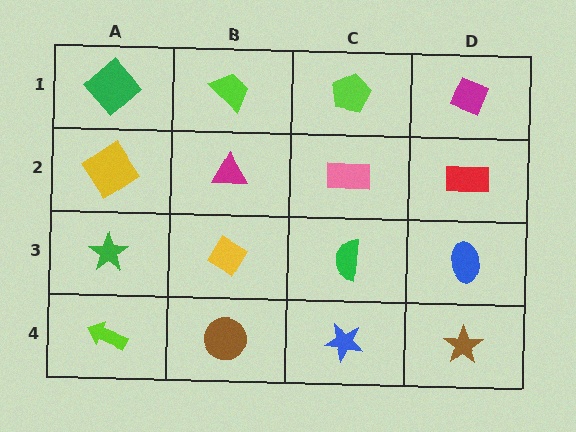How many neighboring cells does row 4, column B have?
3.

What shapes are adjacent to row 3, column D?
A red rectangle (row 2, column D), a brown star (row 4, column D), a green semicircle (row 3, column C).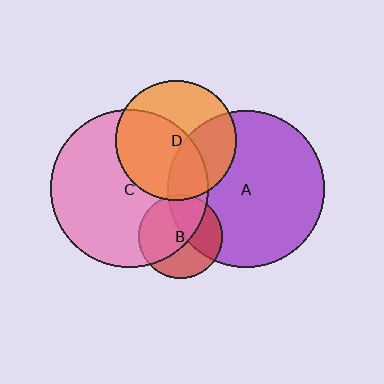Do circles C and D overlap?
Yes.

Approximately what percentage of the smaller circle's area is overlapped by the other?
Approximately 55%.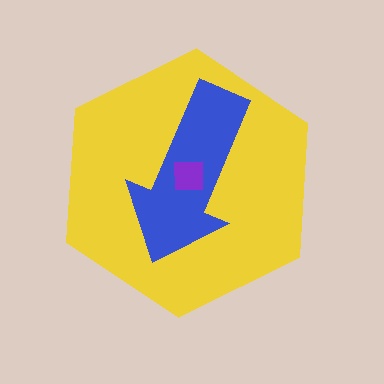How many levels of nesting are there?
3.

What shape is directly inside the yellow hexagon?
The blue arrow.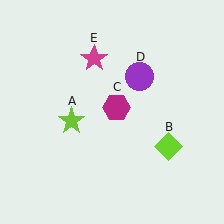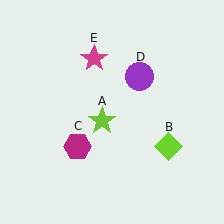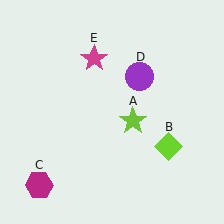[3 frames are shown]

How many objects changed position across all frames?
2 objects changed position: lime star (object A), magenta hexagon (object C).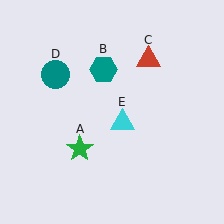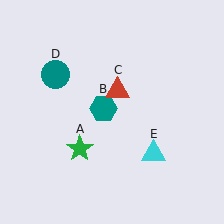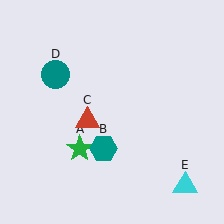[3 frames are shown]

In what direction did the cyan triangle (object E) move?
The cyan triangle (object E) moved down and to the right.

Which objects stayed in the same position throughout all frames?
Green star (object A) and teal circle (object D) remained stationary.